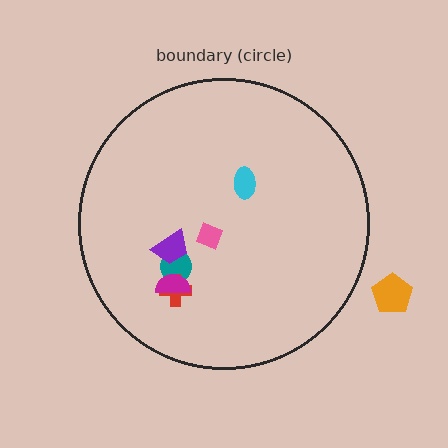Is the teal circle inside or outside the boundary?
Inside.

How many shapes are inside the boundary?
6 inside, 1 outside.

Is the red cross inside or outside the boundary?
Inside.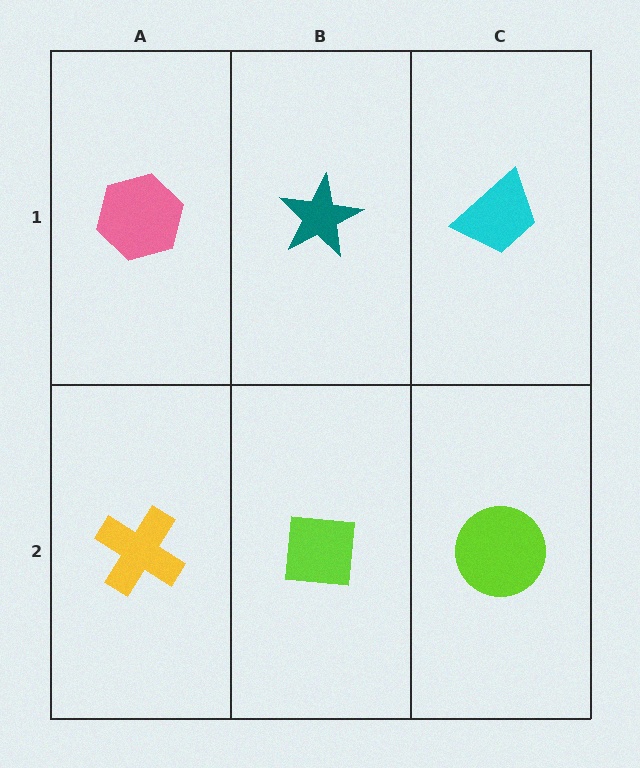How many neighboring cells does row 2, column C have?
2.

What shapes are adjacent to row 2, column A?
A pink hexagon (row 1, column A), a lime square (row 2, column B).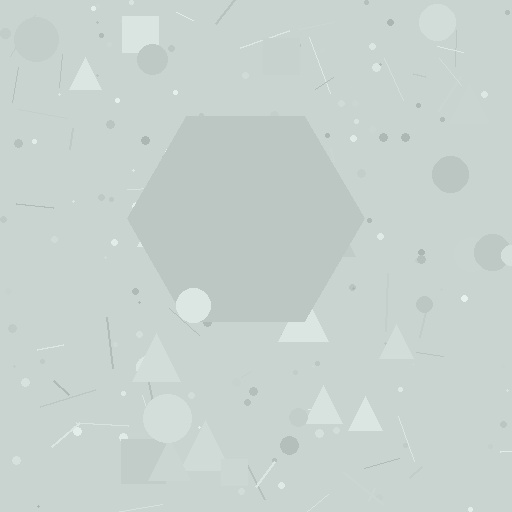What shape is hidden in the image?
A hexagon is hidden in the image.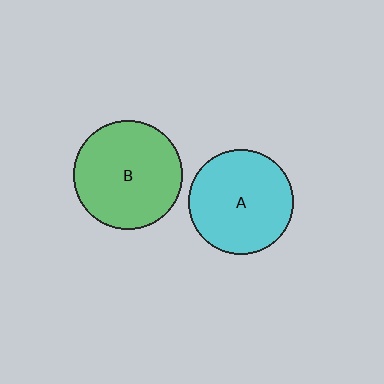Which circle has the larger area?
Circle B (green).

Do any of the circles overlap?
No, none of the circles overlap.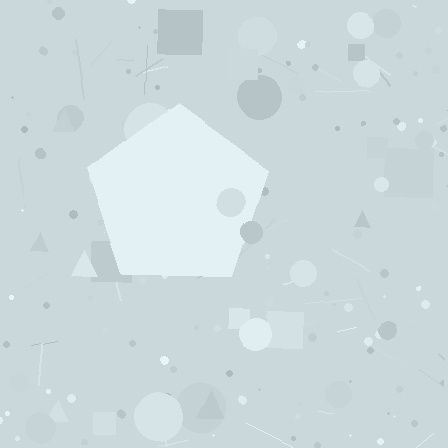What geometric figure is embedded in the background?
A pentagon is embedded in the background.